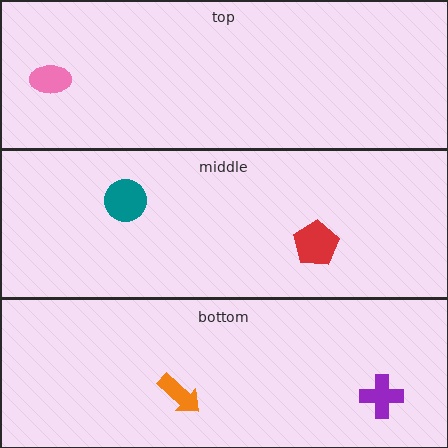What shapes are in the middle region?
The teal circle, the red pentagon.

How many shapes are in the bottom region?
2.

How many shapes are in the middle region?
2.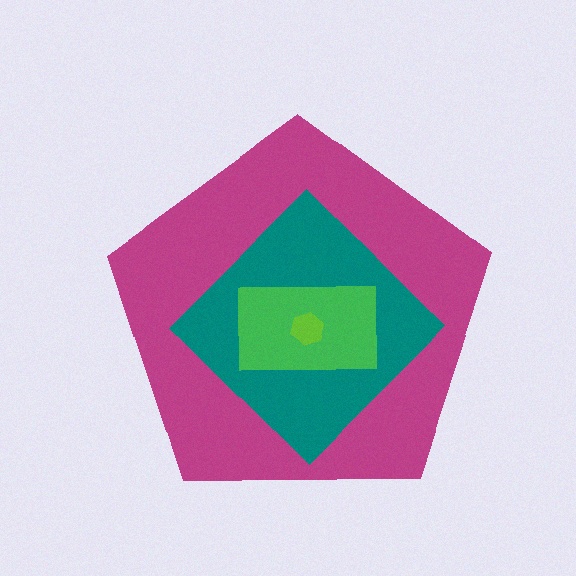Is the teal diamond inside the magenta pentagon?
Yes.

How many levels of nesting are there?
4.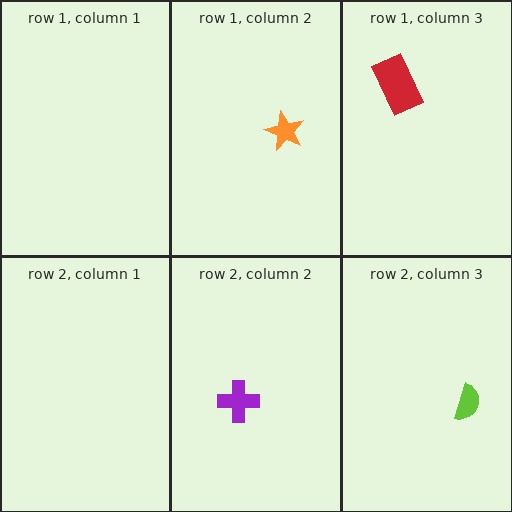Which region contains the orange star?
The row 1, column 2 region.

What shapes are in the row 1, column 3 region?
The red rectangle.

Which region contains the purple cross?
The row 2, column 2 region.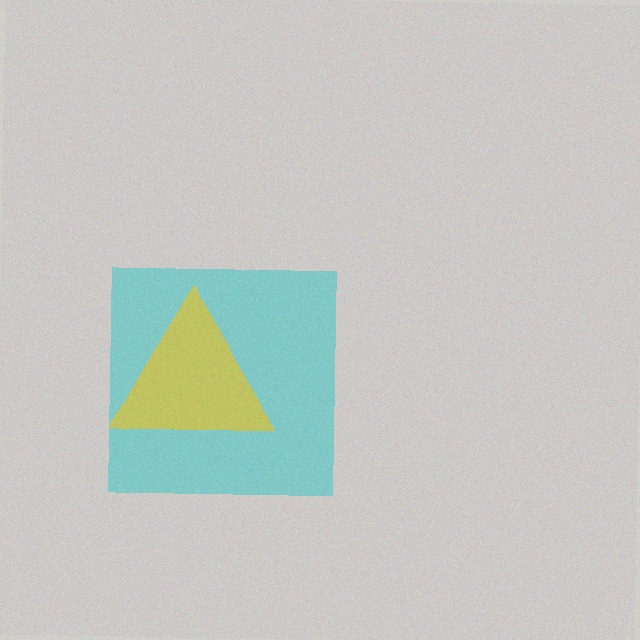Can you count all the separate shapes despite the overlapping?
Yes, there are 2 separate shapes.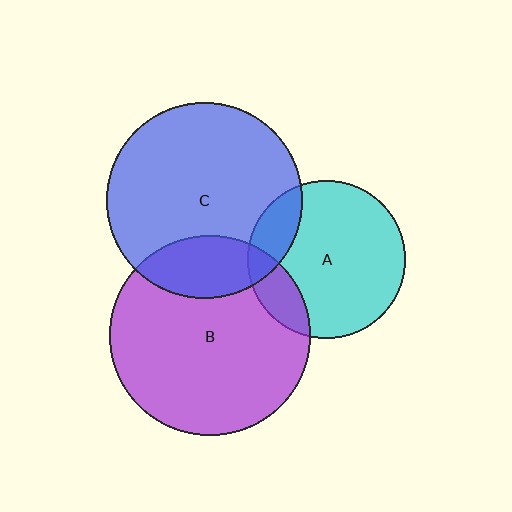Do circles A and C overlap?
Yes.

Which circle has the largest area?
Circle B (purple).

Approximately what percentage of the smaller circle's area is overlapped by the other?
Approximately 15%.